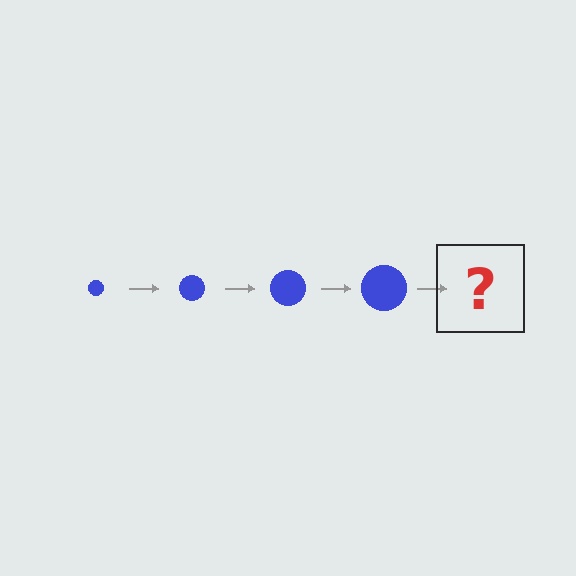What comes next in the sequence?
The next element should be a blue circle, larger than the previous one.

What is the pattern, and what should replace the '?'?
The pattern is that the circle gets progressively larger each step. The '?' should be a blue circle, larger than the previous one.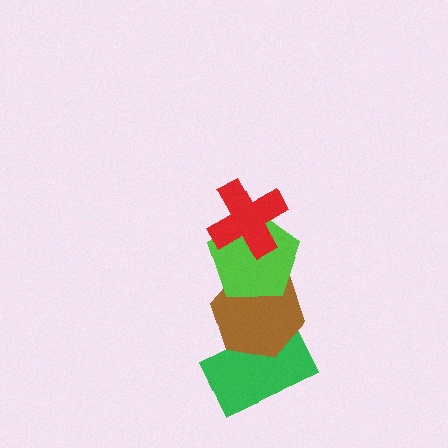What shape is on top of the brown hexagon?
The lime pentagon is on top of the brown hexagon.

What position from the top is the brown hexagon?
The brown hexagon is 3rd from the top.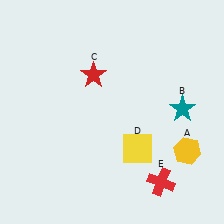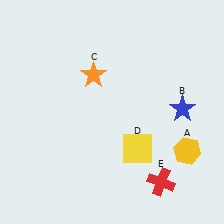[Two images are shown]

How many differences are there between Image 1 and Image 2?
There are 2 differences between the two images.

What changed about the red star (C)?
In Image 1, C is red. In Image 2, it changed to orange.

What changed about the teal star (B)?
In Image 1, B is teal. In Image 2, it changed to blue.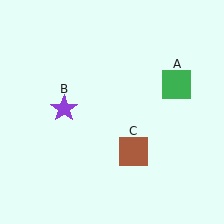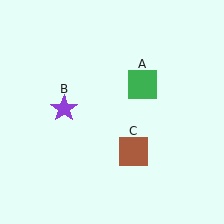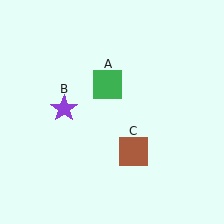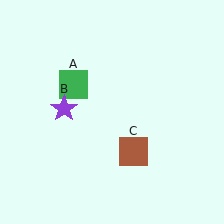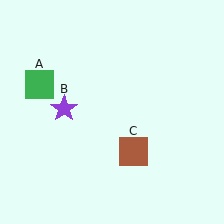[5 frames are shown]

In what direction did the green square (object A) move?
The green square (object A) moved left.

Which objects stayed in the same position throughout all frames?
Purple star (object B) and brown square (object C) remained stationary.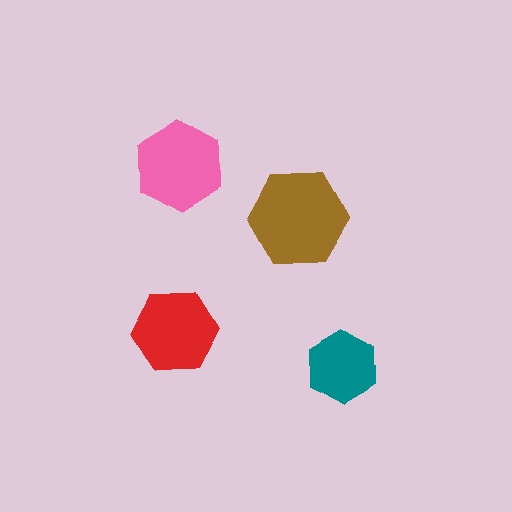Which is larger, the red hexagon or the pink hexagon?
The pink one.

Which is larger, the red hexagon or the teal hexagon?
The red one.